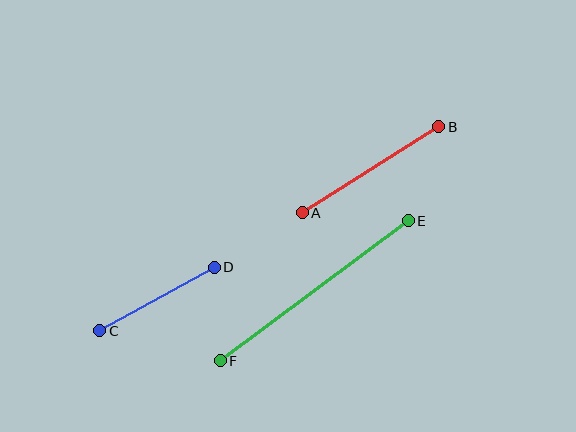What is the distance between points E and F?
The distance is approximately 234 pixels.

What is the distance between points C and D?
The distance is approximately 131 pixels.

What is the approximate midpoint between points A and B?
The midpoint is at approximately (371, 170) pixels.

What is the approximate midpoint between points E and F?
The midpoint is at approximately (314, 291) pixels.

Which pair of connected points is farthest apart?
Points E and F are farthest apart.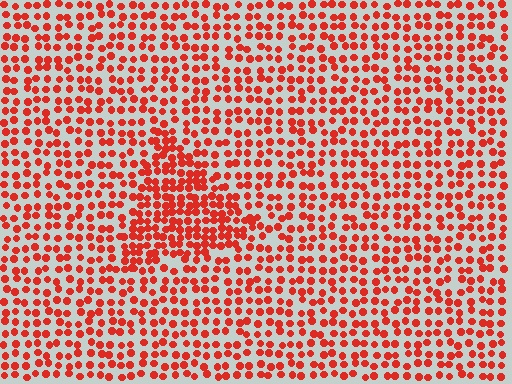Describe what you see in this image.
The image contains small red elements arranged at two different densities. A triangle-shaped region is visible where the elements are more densely packed than the surrounding area.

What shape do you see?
I see a triangle.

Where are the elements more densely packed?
The elements are more densely packed inside the triangle boundary.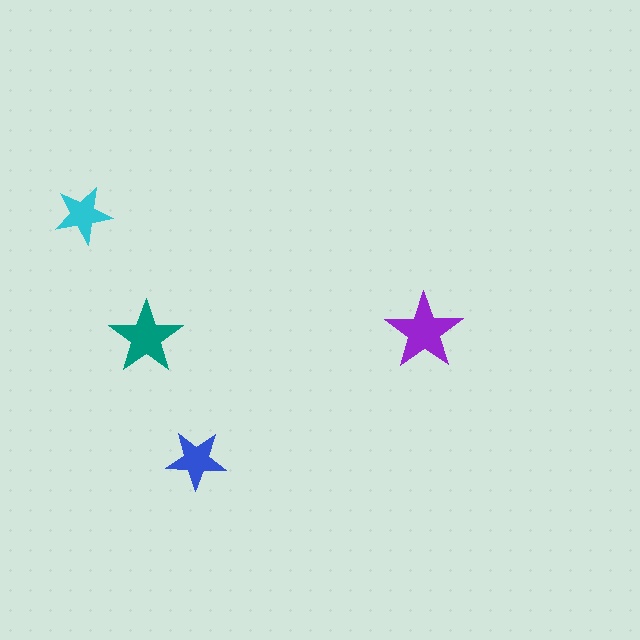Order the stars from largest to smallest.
the purple one, the teal one, the blue one, the cyan one.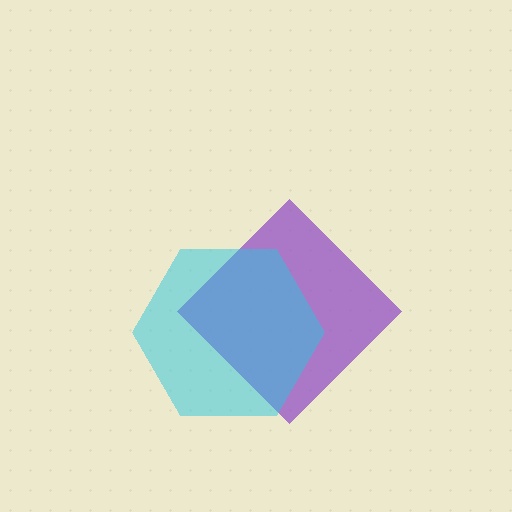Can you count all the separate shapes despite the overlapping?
Yes, there are 2 separate shapes.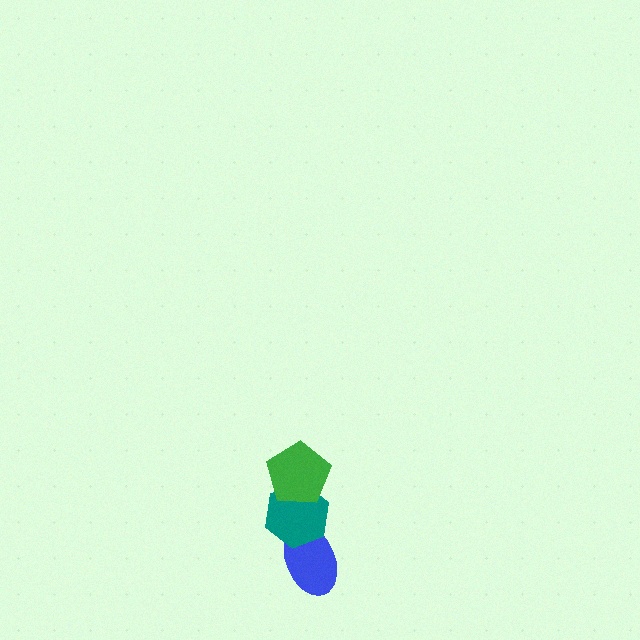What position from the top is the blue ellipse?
The blue ellipse is 3rd from the top.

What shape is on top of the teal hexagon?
The green pentagon is on top of the teal hexagon.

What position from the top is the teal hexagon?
The teal hexagon is 2nd from the top.